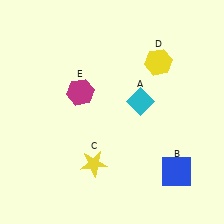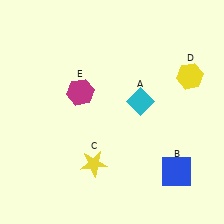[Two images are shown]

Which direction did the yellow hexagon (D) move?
The yellow hexagon (D) moved right.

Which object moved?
The yellow hexagon (D) moved right.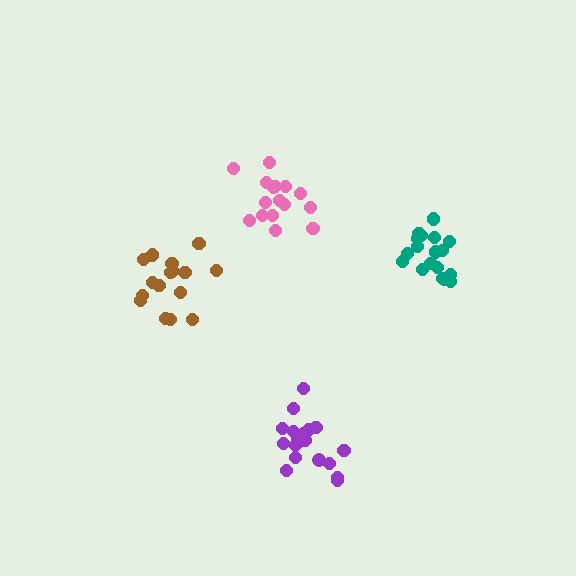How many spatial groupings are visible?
There are 4 spatial groupings.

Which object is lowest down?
The purple cluster is bottommost.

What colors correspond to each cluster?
The clusters are colored: pink, brown, teal, purple.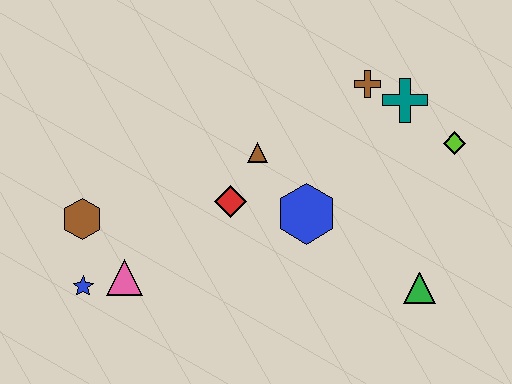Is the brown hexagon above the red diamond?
No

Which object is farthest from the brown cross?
The blue star is farthest from the brown cross.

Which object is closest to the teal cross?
The brown cross is closest to the teal cross.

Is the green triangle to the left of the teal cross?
No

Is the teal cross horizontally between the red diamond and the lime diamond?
Yes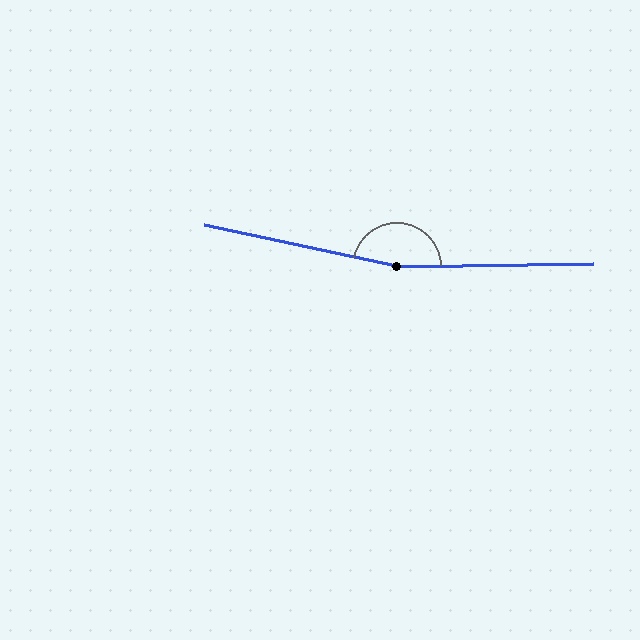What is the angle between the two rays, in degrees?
Approximately 167 degrees.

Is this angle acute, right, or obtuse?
It is obtuse.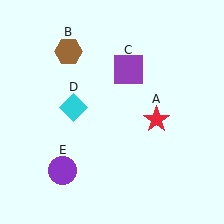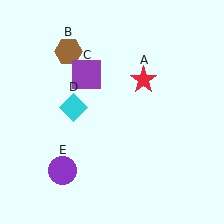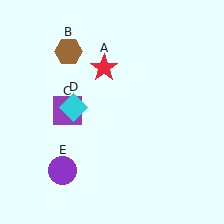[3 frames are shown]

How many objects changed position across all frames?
2 objects changed position: red star (object A), purple square (object C).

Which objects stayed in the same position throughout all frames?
Brown hexagon (object B) and cyan diamond (object D) and purple circle (object E) remained stationary.